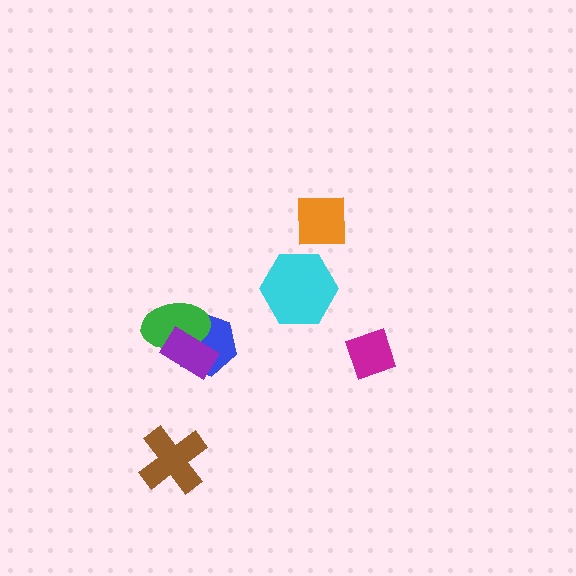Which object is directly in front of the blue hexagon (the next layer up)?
The green ellipse is directly in front of the blue hexagon.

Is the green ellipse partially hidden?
Yes, it is partially covered by another shape.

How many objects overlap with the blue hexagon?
2 objects overlap with the blue hexagon.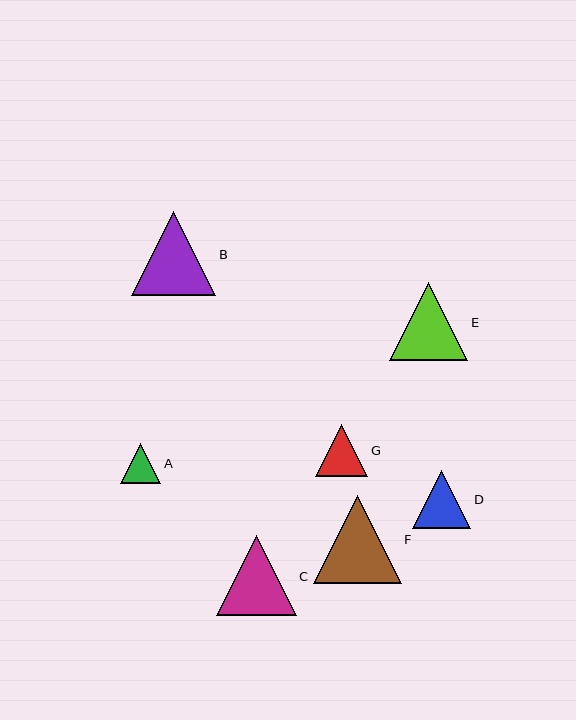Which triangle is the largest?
Triangle F is the largest with a size of approximately 88 pixels.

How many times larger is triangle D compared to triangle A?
Triangle D is approximately 1.4 times the size of triangle A.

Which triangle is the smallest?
Triangle A is the smallest with a size of approximately 40 pixels.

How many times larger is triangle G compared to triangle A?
Triangle G is approximately 1.3 times the size of triangle A.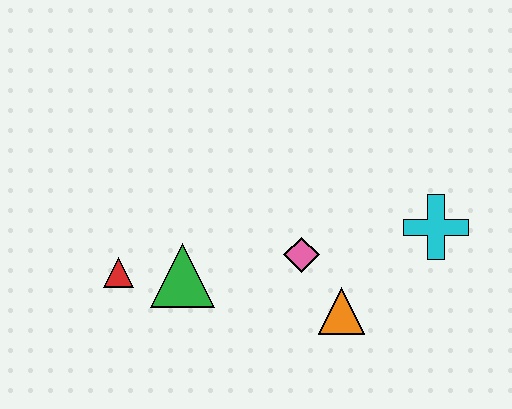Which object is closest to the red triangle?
The green triangle is closest to the red triangle.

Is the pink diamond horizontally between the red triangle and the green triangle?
No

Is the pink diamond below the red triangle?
No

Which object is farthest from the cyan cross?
The red triangle is farthest from the cyan cross.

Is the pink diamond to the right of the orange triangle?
No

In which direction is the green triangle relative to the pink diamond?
The green triangle is to the left of the pink diamond.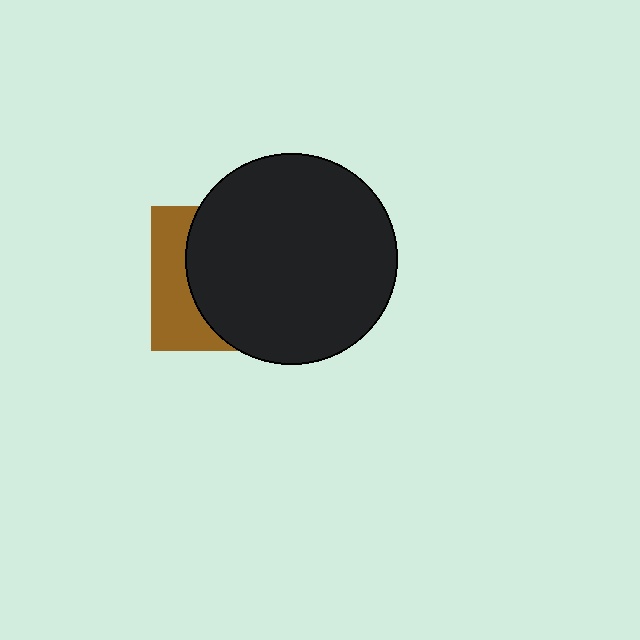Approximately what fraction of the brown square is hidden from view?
Roughly 69% of the brown square is hidden behind the black circle.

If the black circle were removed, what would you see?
You would see the complete brown square.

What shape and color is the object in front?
The object in front is a black circle.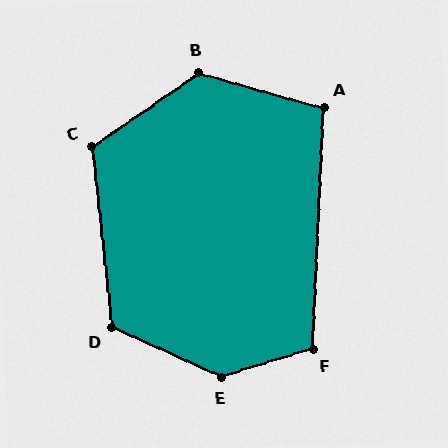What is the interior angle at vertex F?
Approximately 110 degrees (obtuse).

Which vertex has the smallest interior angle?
A, at approximately 103 degrees.